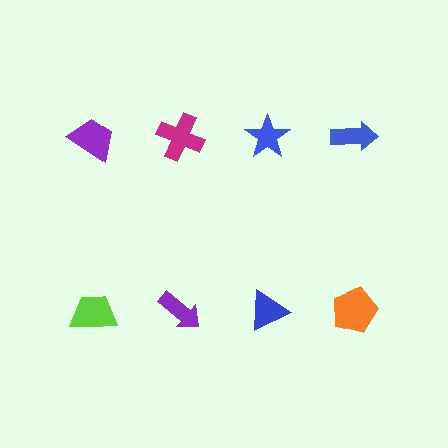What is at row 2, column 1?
A lime trapezoid.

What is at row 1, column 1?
A purple trapezoid.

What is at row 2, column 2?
A purple arrow.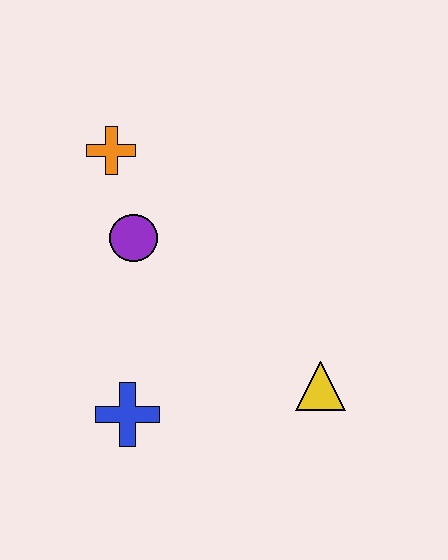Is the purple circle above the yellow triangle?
Yes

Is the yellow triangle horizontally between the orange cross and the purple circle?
No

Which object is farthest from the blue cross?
The orange cross is farthest from the blue cross.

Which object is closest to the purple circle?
The orange cross is closest to the purple circle.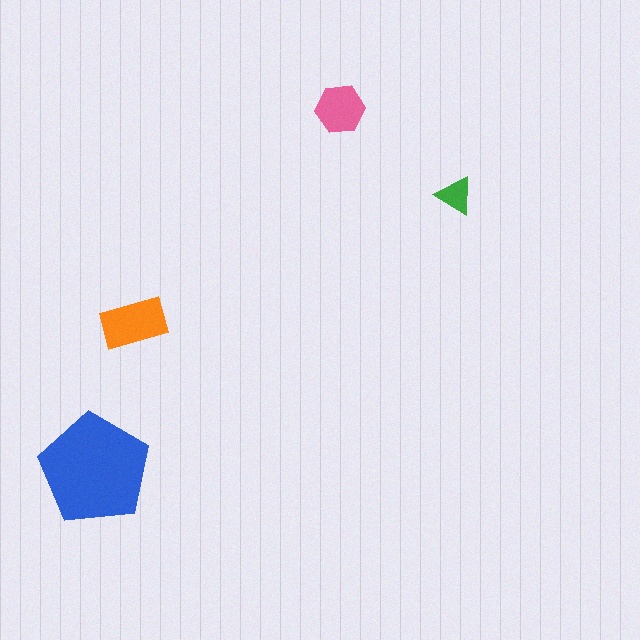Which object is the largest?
The blue pentagon.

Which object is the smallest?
The green triangle.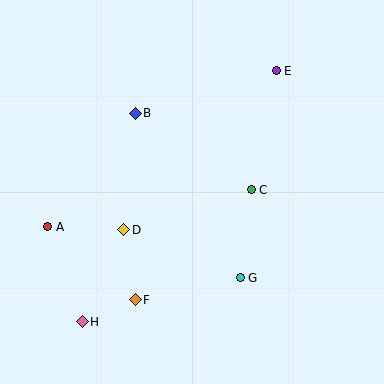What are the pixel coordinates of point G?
Point G is at (240, 278).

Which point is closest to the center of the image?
Point C at (251, 190) is closest to the center.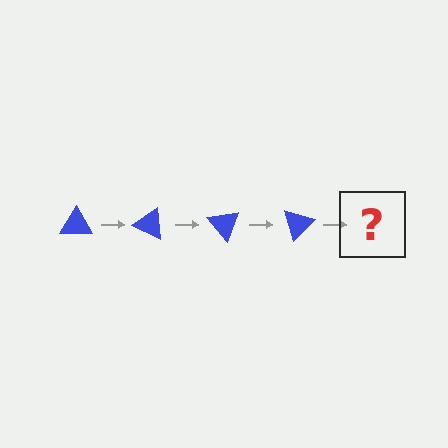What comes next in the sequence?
The next element should be a blue triangle rotated 100 degrees.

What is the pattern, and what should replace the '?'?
The pattern is that the triangle rotates 25 degrees each step. The '?' should be a blue triangle rotated 100 degrees.